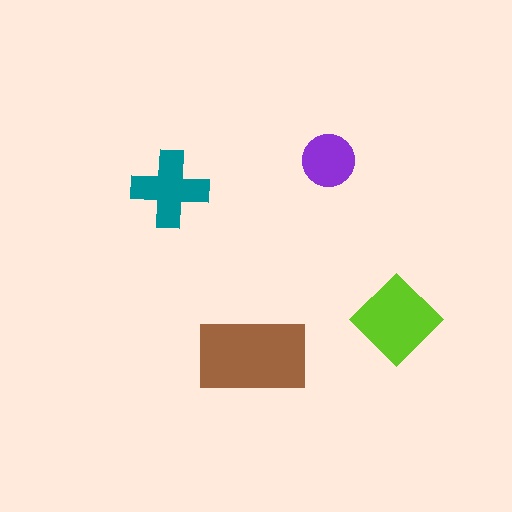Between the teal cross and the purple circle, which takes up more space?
The teal cross.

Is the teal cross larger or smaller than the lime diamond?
Smaller.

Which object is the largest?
The brown rectangle.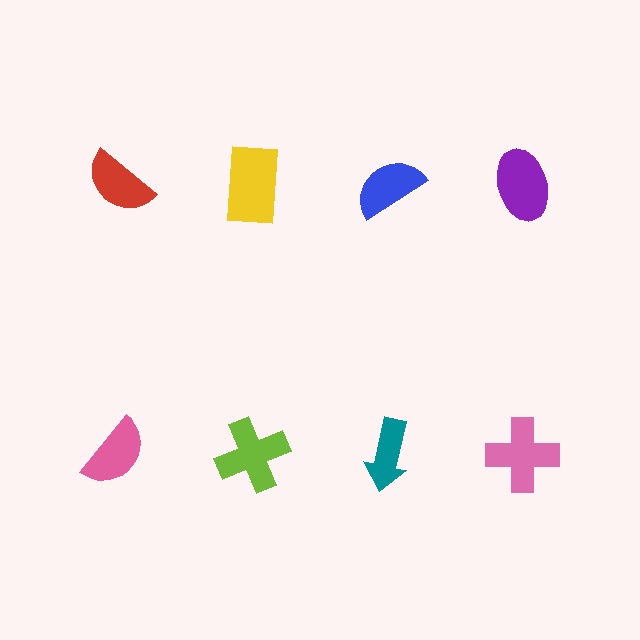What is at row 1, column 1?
A red semicircle.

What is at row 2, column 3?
A teal arrow.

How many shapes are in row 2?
4 shapes.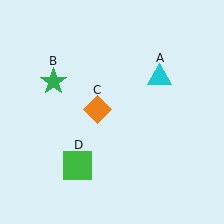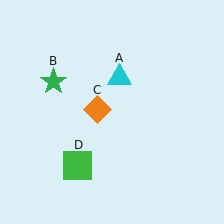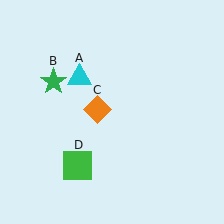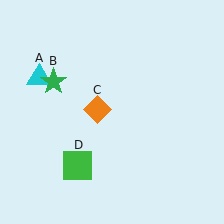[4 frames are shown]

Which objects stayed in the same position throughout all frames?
Green star (object B) and orange diamond (object C) and green square (object D) remained stationary.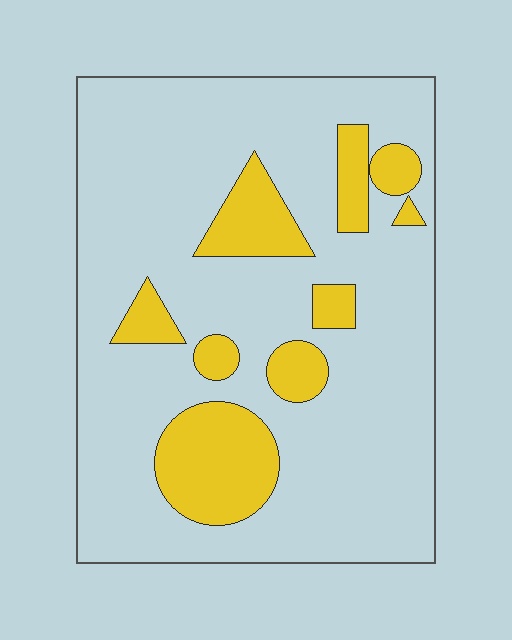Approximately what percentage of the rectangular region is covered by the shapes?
Approximately 20%.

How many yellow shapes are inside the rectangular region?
9.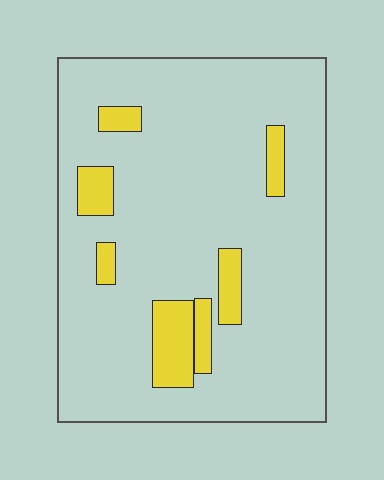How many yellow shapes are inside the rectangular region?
7.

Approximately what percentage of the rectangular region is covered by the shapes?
Approximately 10%.